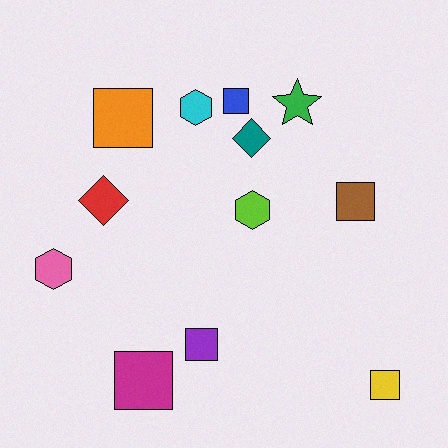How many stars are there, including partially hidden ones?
There is 1 star.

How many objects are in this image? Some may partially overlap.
There are 12 objects.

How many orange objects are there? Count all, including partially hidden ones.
There is 1 orange object.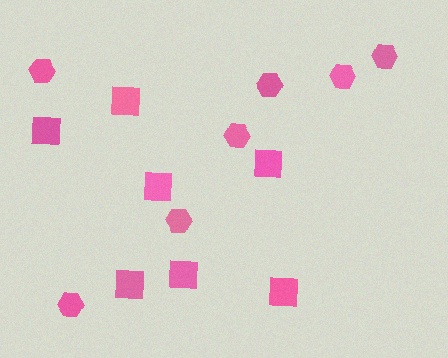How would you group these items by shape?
There are 2 groups: one group of squares (7) and one group of hexagons (7).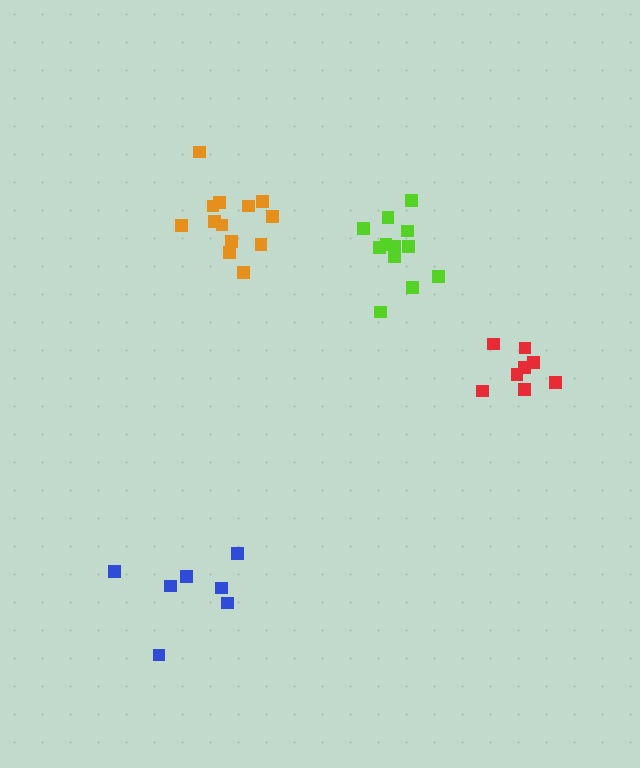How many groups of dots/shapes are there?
There are 4 groups.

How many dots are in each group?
Group 1: 7 dots, Group 2: 13 dots, Group 3: 12 dots, Group 4: 8 dots (40 total).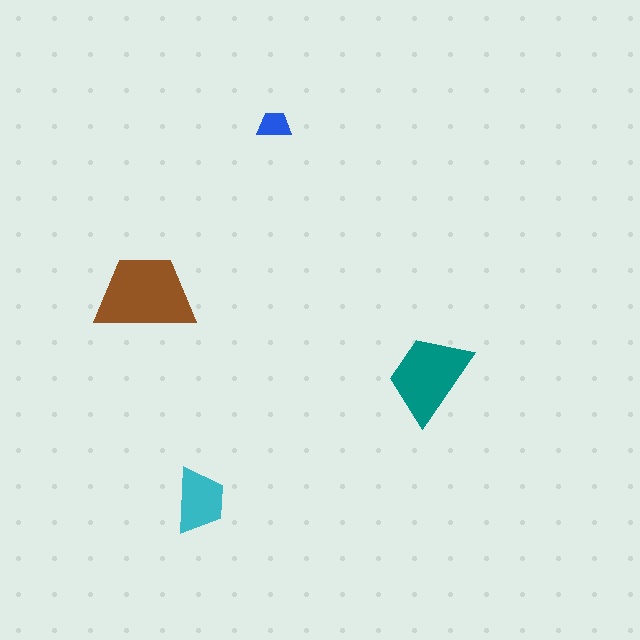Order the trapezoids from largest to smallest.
the brown one, the teal one, the cyan one, the blue one.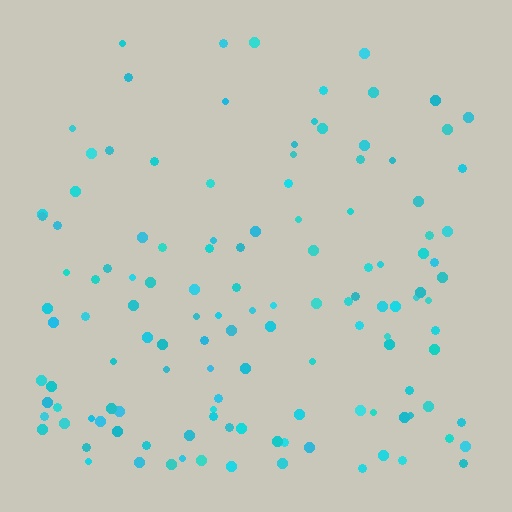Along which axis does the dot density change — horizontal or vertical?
Vertical.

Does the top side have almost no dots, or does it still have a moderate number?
Still a moderate number, just noticeably fewer than the bottom.